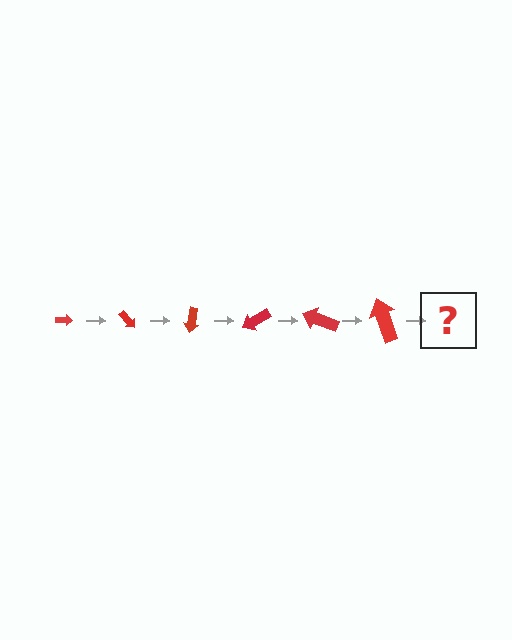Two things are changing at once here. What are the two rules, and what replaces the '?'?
The two rules are that the arrow grows larger each step and it rotates 50 degrees each step. The '?' should be an arrow, larger than the previous one and rotated 300 degrees from the start.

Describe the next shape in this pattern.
It should be an arrow, larger than the previous one and rotated 300 degrees from the start.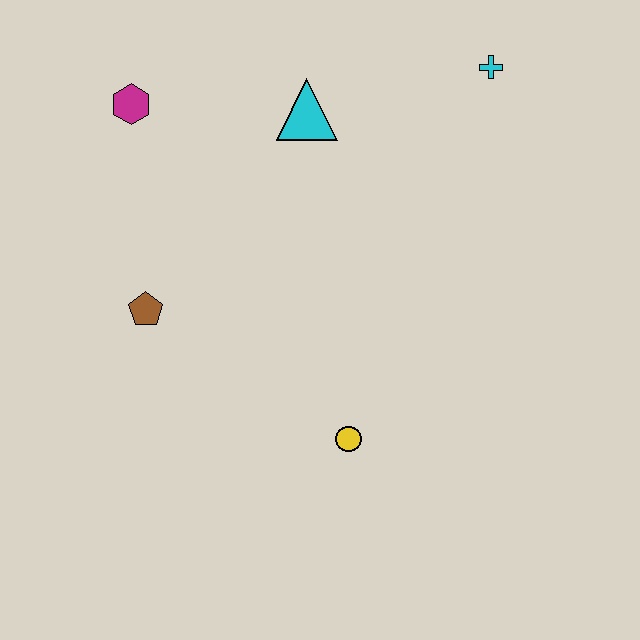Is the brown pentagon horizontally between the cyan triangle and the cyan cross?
No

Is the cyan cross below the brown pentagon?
No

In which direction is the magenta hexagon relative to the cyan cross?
The magenta hexagon is to the left of the cyan cross.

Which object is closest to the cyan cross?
The cyan triangle is closest to the cyan cross.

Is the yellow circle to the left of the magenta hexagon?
No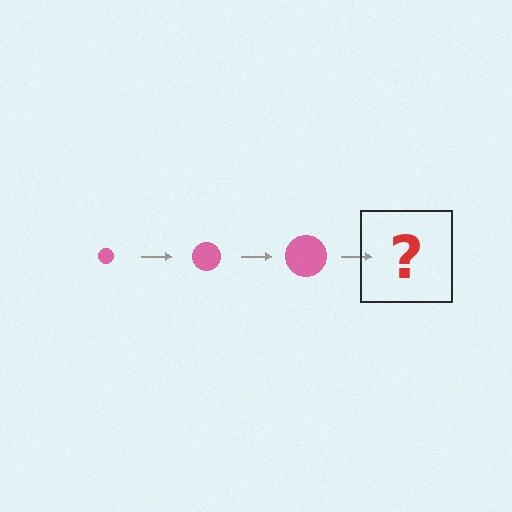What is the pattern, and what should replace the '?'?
The pattern is that the circle gets progressively larger each step. The '?' should be a pink circle, larger than the previous one.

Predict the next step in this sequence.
The next step is a pink circle, larger than the previous one.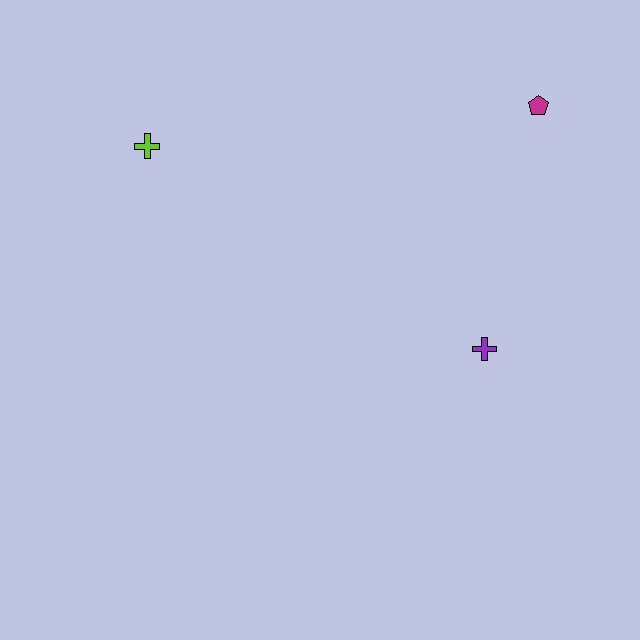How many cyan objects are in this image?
There are no cyan objects.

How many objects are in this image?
There are 3 objects.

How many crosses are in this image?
There are 2 crosses.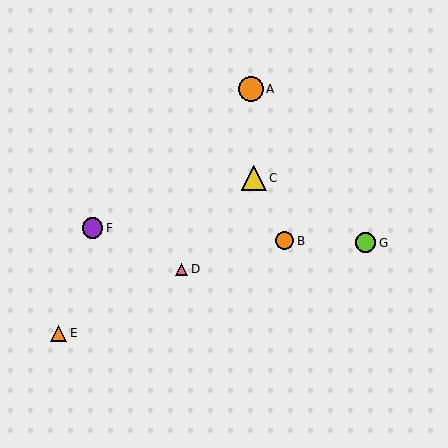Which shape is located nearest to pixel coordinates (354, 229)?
The lime circle (labeled G) at (366, 243) is nearest to that location.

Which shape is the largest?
The yellow triangle (labeled C) is the largest.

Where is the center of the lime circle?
The center of the lime circle is at (366, 243).